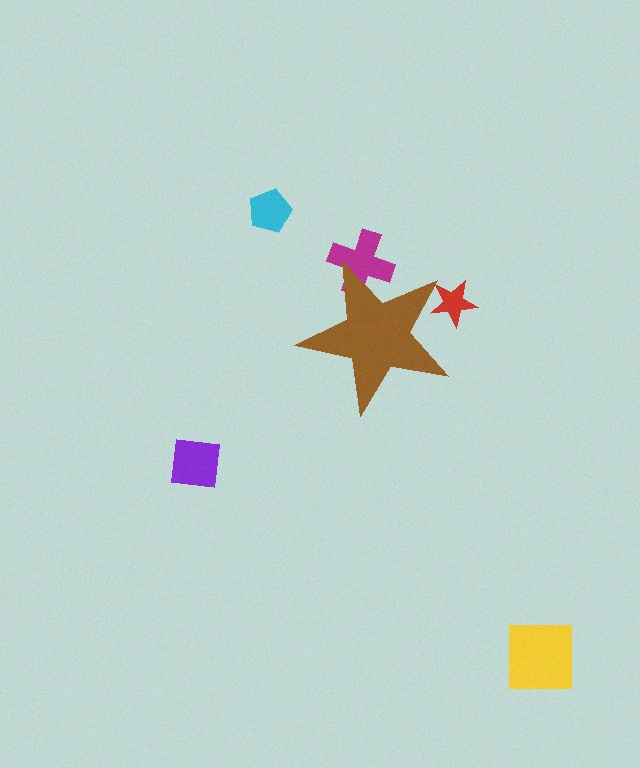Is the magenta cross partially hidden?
Yes, the magenta cross is partially hidden behind the brown star.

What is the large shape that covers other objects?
A brown star.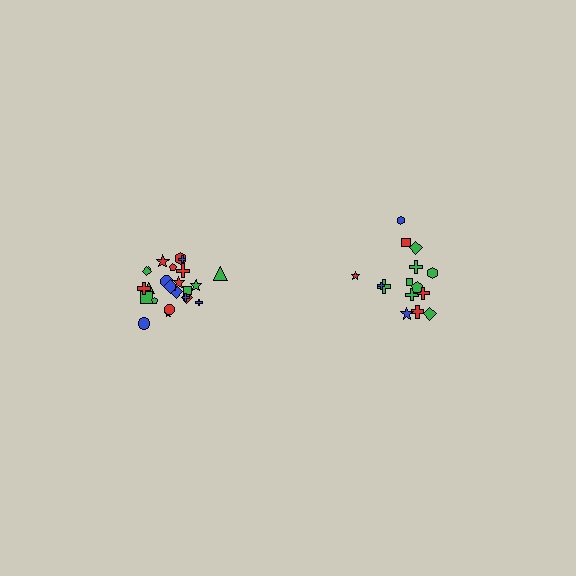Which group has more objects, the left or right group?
The left group.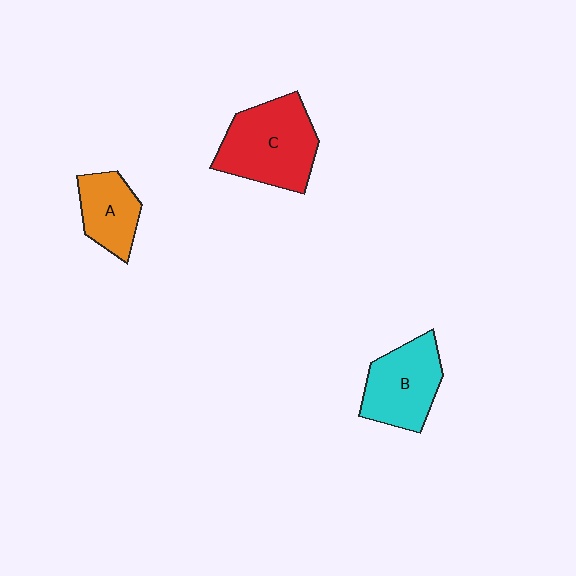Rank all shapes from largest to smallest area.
From largest to smallest: C (red), B (cyan), A (orange).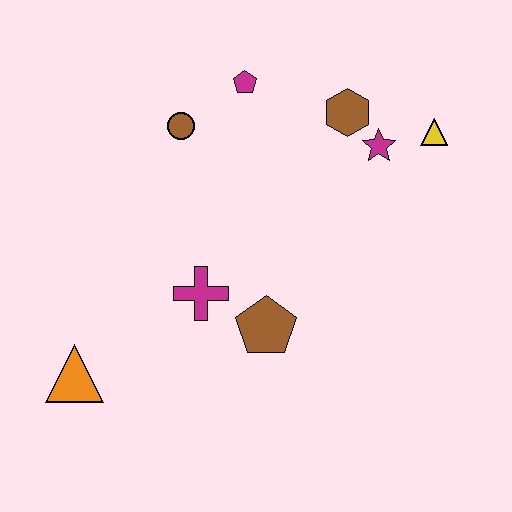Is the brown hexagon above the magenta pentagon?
No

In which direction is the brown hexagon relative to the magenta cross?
The brown hexagon is above the magenta cross.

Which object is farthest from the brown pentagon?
The yellow triangle is farthest from the brown pentagon.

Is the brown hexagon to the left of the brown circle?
No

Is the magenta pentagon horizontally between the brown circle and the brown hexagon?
Yes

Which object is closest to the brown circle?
The magenta pentagon is closest to the brown circle.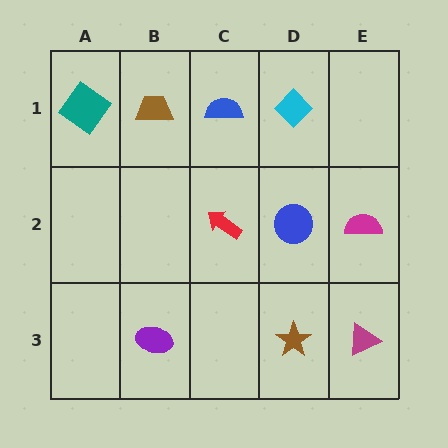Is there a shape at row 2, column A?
No, that cell is empty.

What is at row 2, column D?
A blue circle.